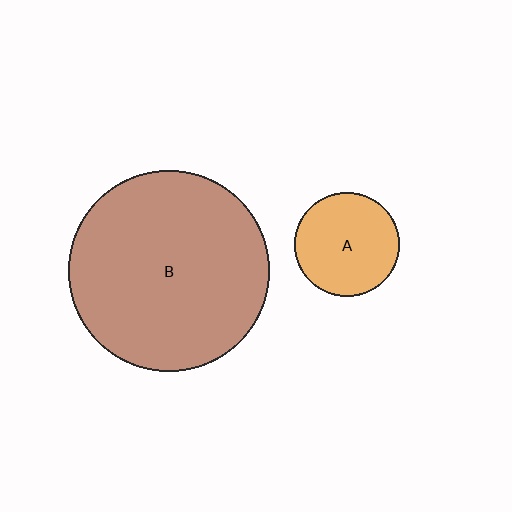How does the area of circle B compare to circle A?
Approximately 3.7 times.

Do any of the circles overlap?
No, none of the circles overlap.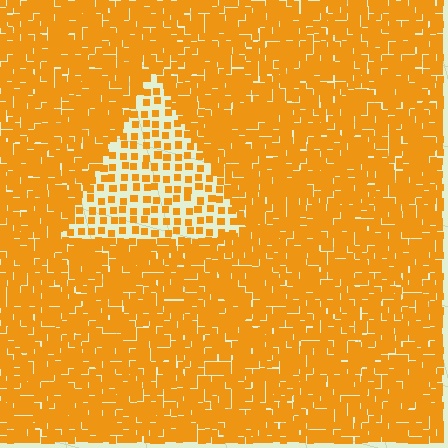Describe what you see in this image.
The image contains small orange elements arranged at two different densities. A triangle-shaped region is visible where the elements are less densely packed than the surrounding area.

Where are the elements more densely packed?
The elements are more densely packed outside the triangle boundary.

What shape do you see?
I see a triangle.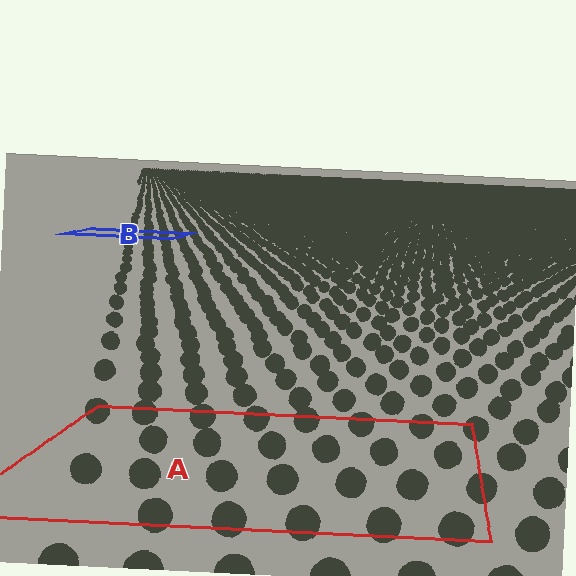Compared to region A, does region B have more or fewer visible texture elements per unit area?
Region B has more texture elements per unit area — they are packed more densely because it is farther away.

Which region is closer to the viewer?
Region A is closer. The texture elements there are larger and more spread out.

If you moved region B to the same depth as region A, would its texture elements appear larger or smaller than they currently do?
They would appear larger. At a closer depth, the same texture elements are projected at a bigger on-screen size.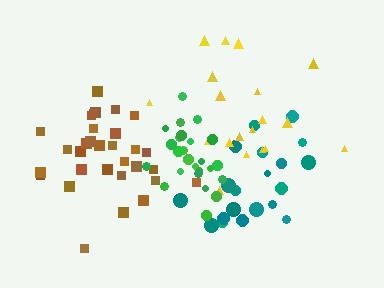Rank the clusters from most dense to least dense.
green, brown, teal, yellow.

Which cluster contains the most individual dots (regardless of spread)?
Brown (32).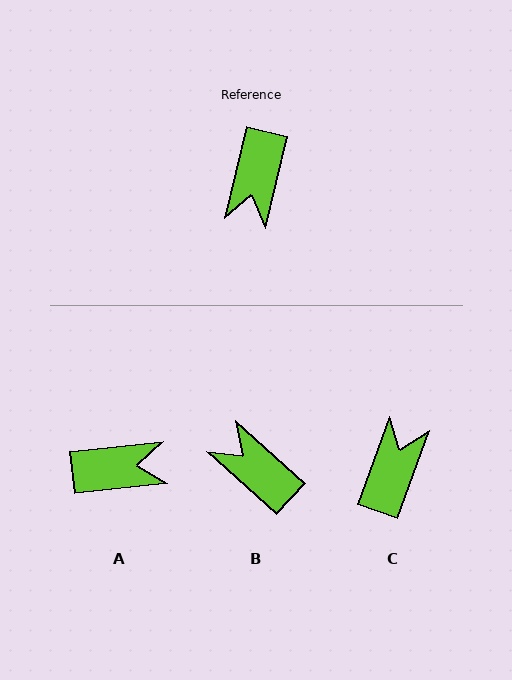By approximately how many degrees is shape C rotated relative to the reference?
Approximately 173 degrees counter-clockwise.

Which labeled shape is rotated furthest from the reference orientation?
C, about 173 degrees away.